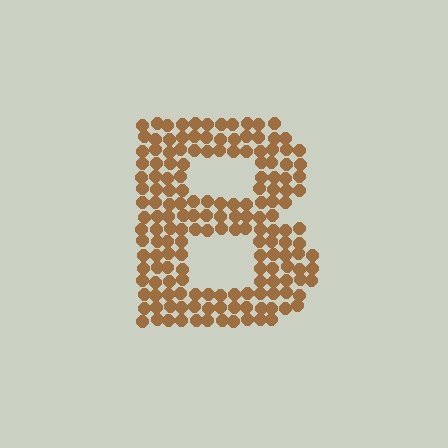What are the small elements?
The small elements are circles.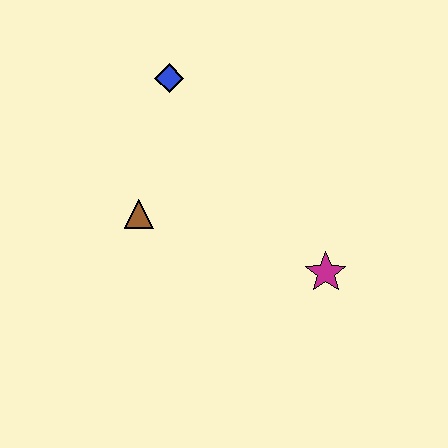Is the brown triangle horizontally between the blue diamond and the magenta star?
No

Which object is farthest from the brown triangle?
The magenta star is farthest from the brown triangle.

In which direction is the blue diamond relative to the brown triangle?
The blue diamond is above the brown triangle.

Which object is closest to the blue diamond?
The brown triangle is closest to the blue diamond.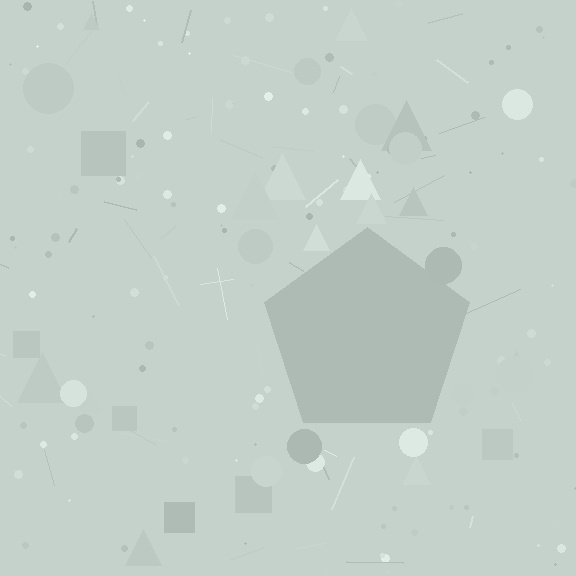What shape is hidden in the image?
A pentagon is hidden in the image.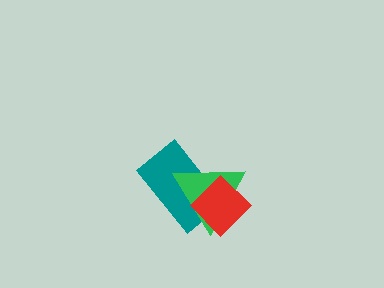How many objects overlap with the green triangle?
2 objects overlap with the green triangle.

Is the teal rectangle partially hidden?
Yes, it is partially covered by another shape.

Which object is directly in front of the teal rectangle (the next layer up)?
The green triangle is directly in front of the teal rectangle.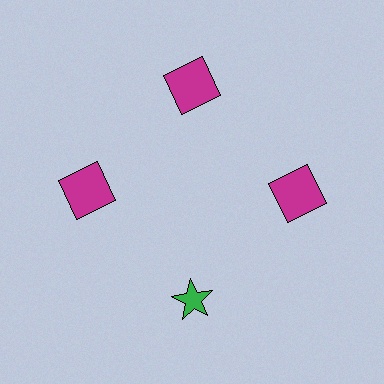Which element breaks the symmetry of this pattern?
The green star at roughly the 6 o'clock position breaks the symmetry. All other shapes are magenta squares.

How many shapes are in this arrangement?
There are 4 shapes arranged in a ring pattern.